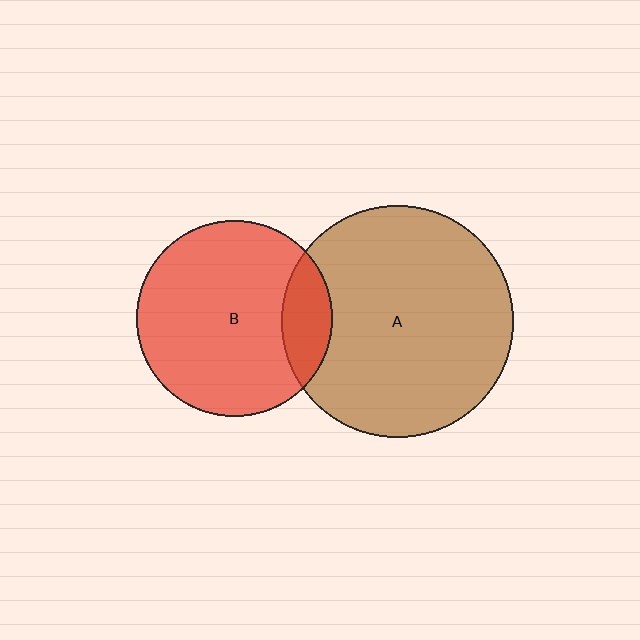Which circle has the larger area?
Circle A (brown).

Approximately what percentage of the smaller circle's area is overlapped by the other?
Approximately 15%.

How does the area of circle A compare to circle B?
Approximately 1.4 times.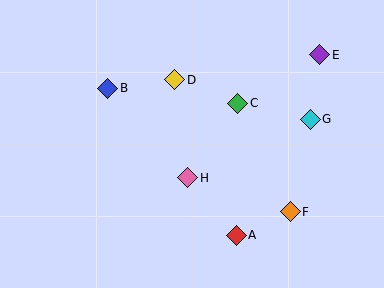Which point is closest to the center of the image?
Point H at (188, 178) is closest to the center.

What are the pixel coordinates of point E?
Point E is at (319, 55).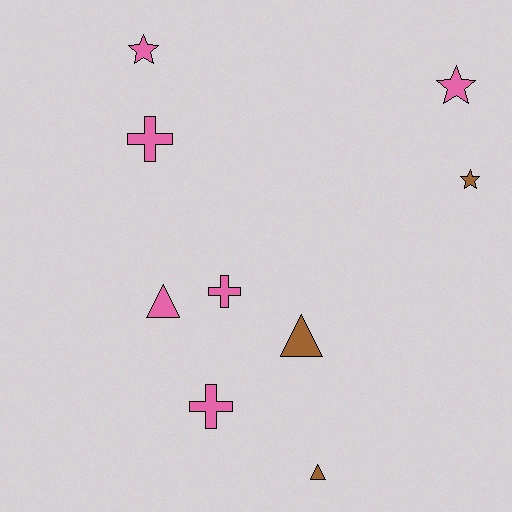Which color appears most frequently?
Pink, with 6 objects.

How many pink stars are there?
There are 2 pink stars.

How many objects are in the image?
There are 9 objects.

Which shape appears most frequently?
Triangle, with 3 objects.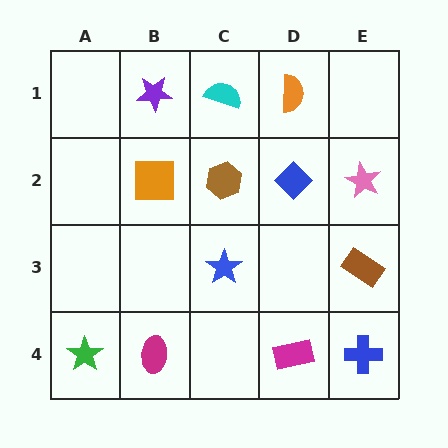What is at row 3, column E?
A brown rectangle.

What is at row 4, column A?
A green star.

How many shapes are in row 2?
4 shapes.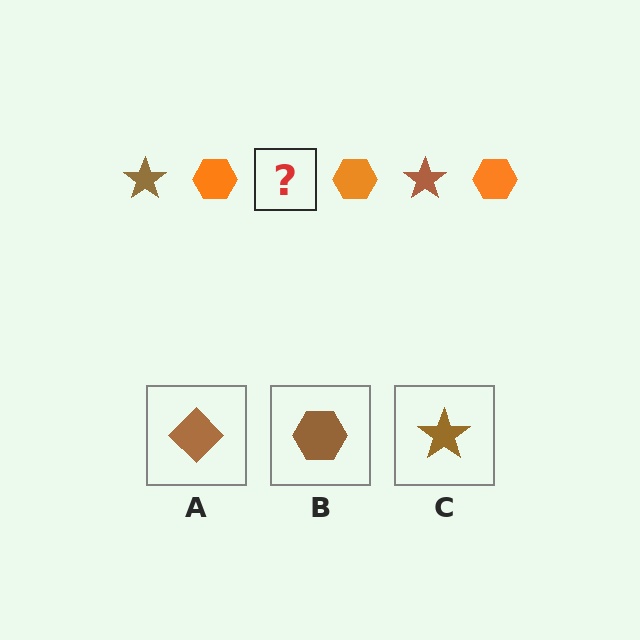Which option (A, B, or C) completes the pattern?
C.